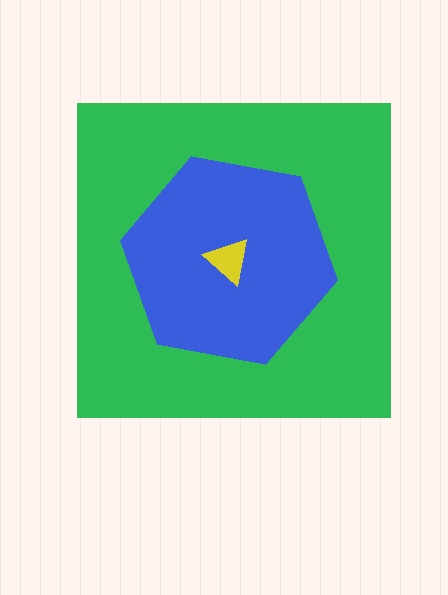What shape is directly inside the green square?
The blue hexagon.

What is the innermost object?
The yellow triangle.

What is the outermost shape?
The green square.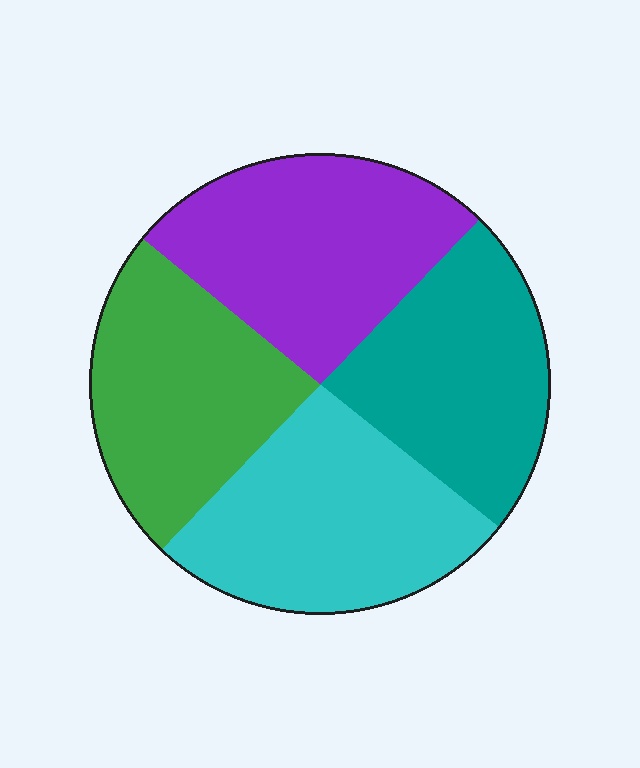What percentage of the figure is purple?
Purple takes up between a sixth and a third of the figure.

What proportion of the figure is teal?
Teal takes up about one quarter (1/4) of the figure.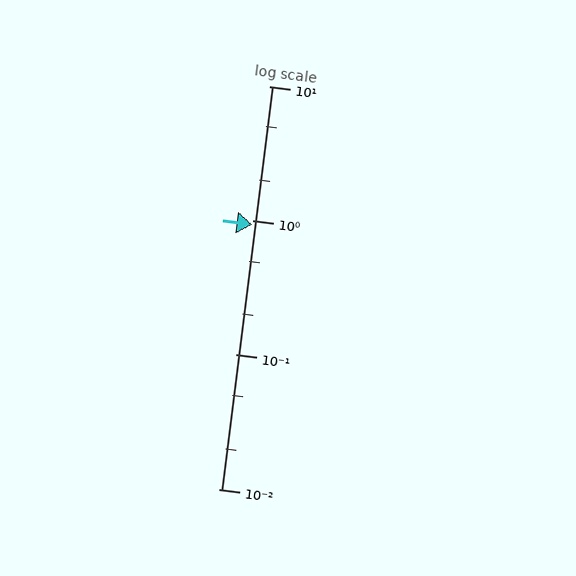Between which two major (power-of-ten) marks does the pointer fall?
The pointer is between 0.1 and 1.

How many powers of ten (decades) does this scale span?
The scale spans 3 decades, from 0.01 to 10.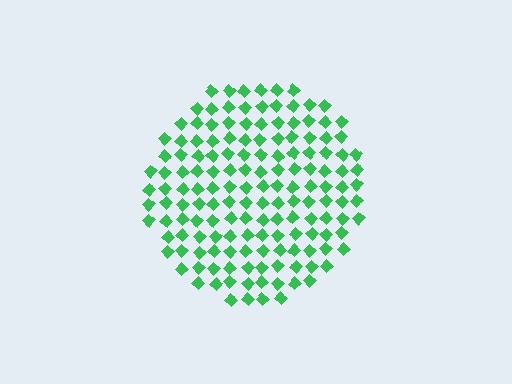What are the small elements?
The small elements are diamonds.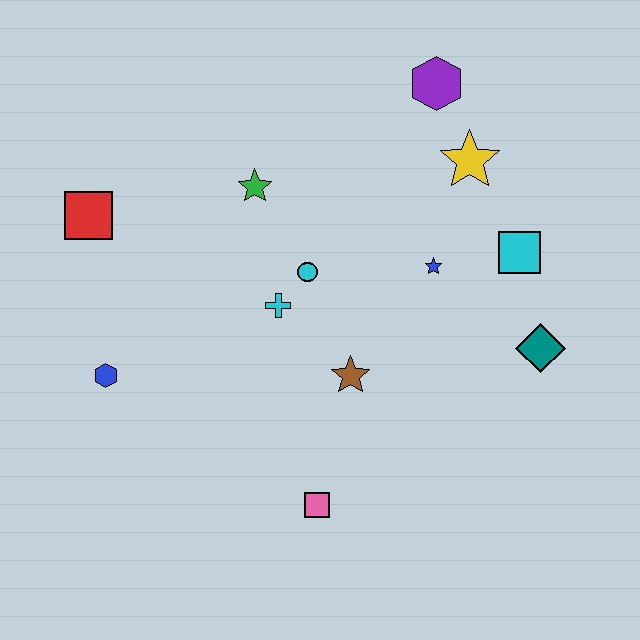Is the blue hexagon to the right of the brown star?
No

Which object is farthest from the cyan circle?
The teal diamond is farthest from the cyan circle.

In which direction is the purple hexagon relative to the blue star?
The purple hexagon is above the blue star.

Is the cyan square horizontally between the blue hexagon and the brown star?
No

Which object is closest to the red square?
The blue hexagon is closest to the red square.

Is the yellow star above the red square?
Yes